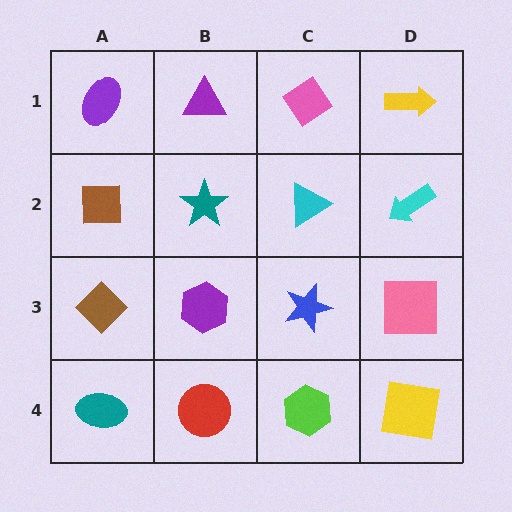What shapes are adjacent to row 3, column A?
A brown square (row 2, column A), a teal ellipse (row 4, column A), a purple hexagon (row 3, column B).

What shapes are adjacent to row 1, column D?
A cyan arrow (row 2, column D), a pink diamond (row 1, column C).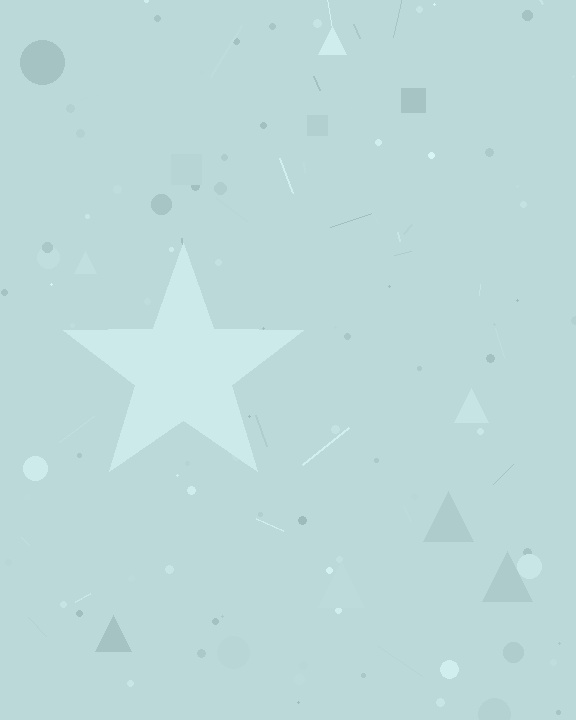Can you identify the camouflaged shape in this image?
The camouflaged shape is a star.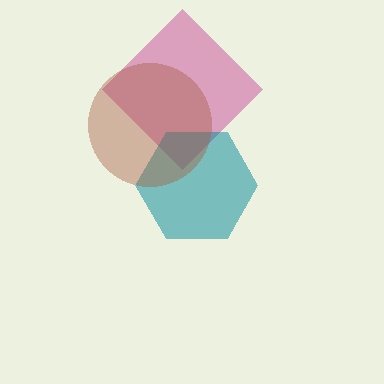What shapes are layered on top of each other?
The layered shapes are: a magenta diamond, a teal hexagon, a brown circle.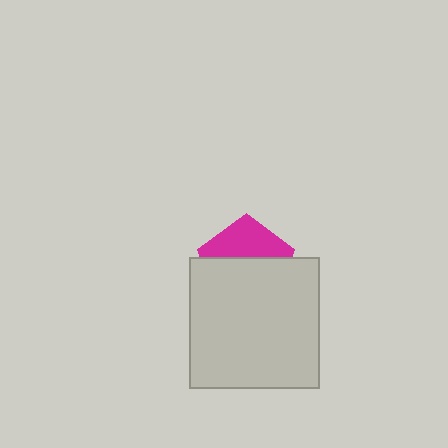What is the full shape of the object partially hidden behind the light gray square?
The partially hidden object is a magenta pentagon.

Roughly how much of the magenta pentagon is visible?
A small part of it is visible (roughly 40%).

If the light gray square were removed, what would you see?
You would see the complete magenta pentagon.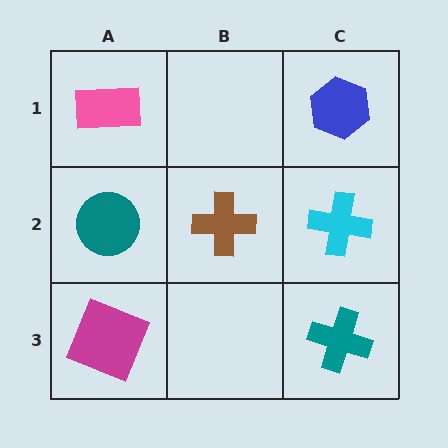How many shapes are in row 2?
3 shapes.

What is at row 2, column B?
A brown cross.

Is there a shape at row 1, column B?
No, that cell is empty.